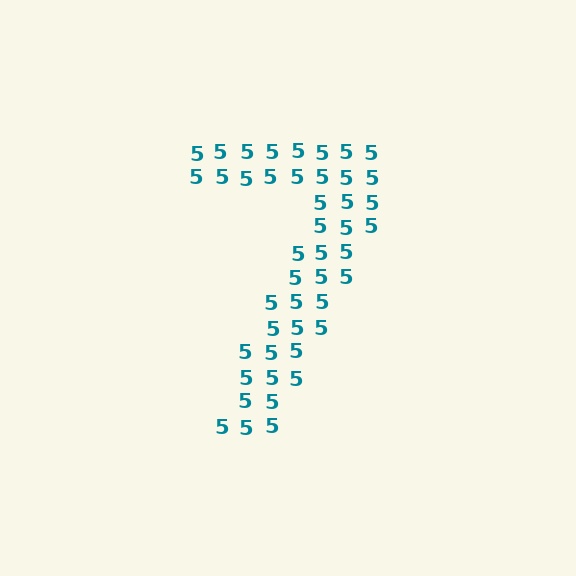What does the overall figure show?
The overall figure shows the digit 7.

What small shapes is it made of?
It is made of small digit 5's.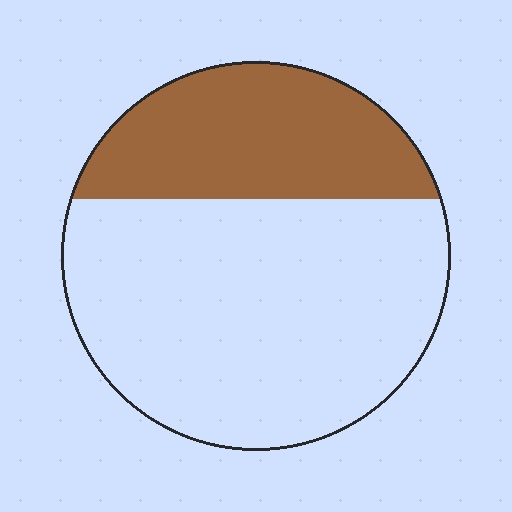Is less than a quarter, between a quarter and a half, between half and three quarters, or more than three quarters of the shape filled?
Between a quarter and a half.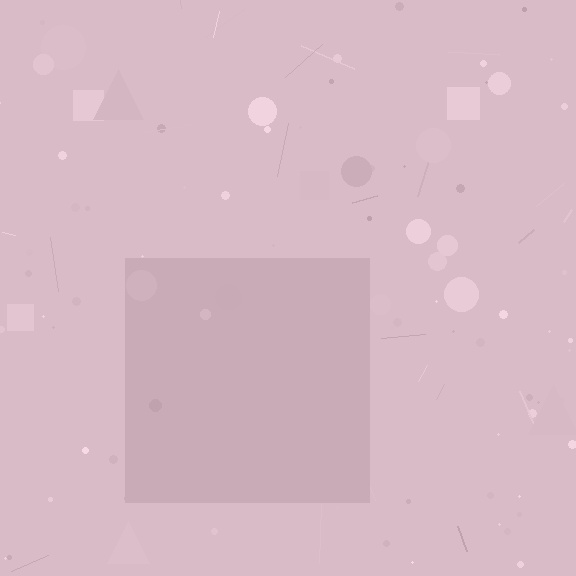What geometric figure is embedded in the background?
A square is embedded in the background.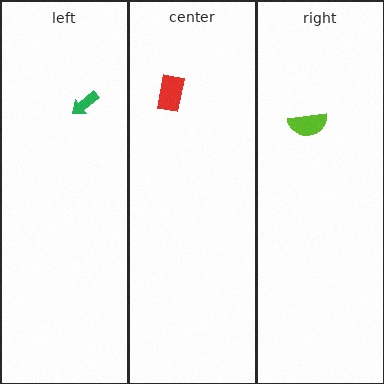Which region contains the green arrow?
The left region.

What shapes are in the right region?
The lime semicircle.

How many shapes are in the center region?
1.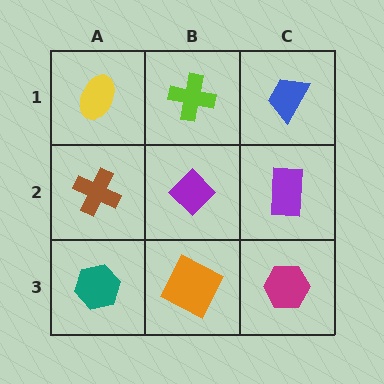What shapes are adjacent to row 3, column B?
A purple diamond (row 2, column B), a teal hexagon (row 3, column A), a magenta hexagon (row 3, column C).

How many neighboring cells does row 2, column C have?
3.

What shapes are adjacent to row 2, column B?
A lime cross (row 1, column B), an orange square (row 3, column B), a brown cross (row 2, column A), a purple rectangle (row 2, column C).